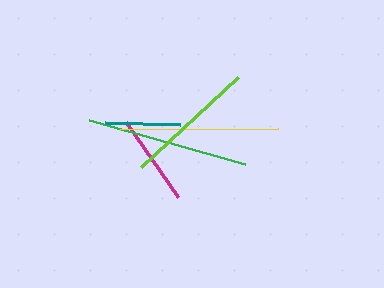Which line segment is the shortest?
The teal line is the shortest at approximately 75 pixels.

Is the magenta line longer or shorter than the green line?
The green line is longer than the magenta line.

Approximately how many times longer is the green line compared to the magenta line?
The green line is approximately 1.8 times the length of the magenta line.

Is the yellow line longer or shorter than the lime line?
The yellow line is longer than the lime line.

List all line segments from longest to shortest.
From longest to shortest: green, yellow, lime, magenta, teal.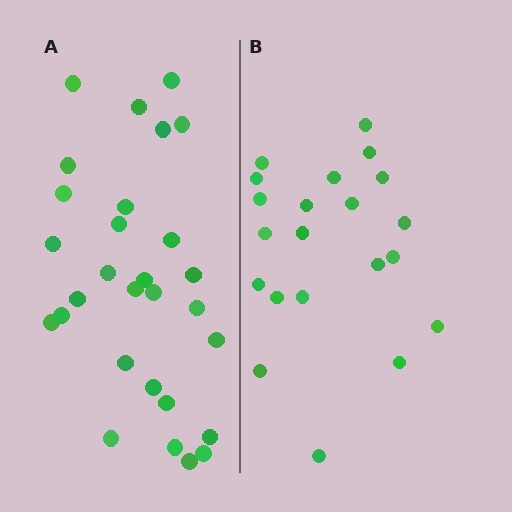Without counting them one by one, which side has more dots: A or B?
Region A (the left region) has more dots.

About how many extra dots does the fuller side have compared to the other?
Region A has roughly 8 or so more dots than region B.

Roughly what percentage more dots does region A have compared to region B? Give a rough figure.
About 40% more.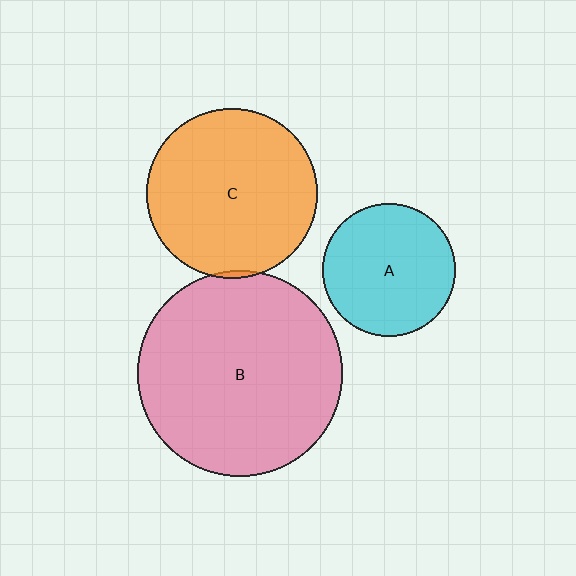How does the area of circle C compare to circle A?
Approximately 1.6 times.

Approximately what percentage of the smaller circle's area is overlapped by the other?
Approximately 5%.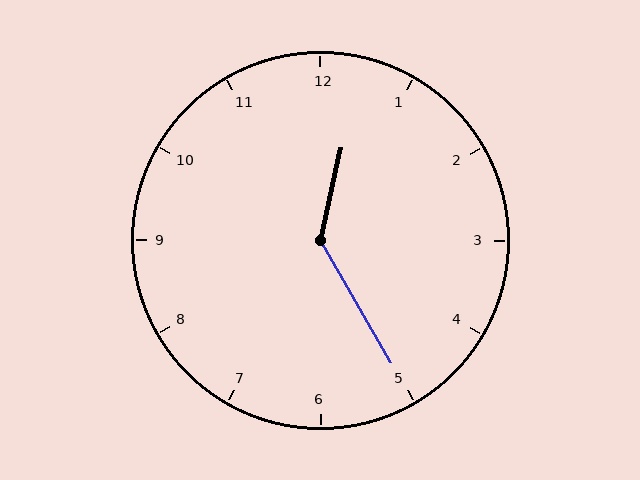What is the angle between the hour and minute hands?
Approximately 138 degrees.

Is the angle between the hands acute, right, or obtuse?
It is obtuse.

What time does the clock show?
12:25.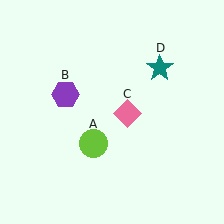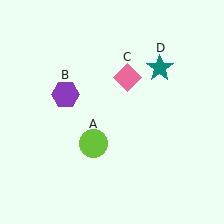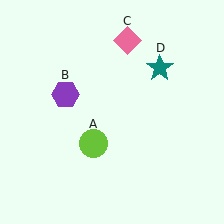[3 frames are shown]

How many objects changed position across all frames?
1 object changed position: pink diamond (object C).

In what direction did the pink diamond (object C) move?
The pink diamond (object C) moved up.